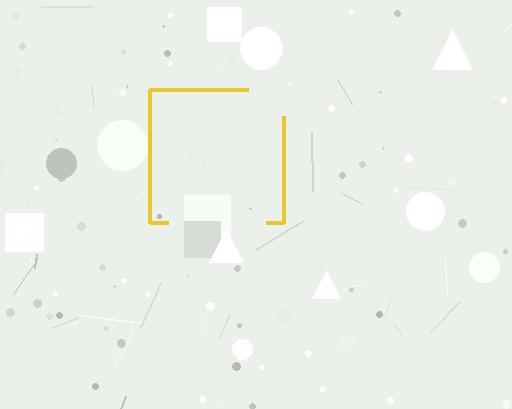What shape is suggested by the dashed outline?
The dashed outline suggests a square.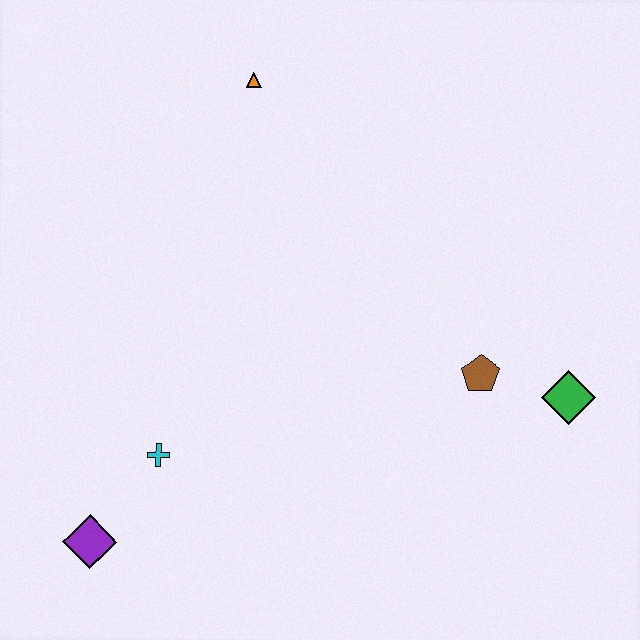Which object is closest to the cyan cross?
The purple diamond is closest to the cyan cross.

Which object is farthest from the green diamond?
The purple diamond is farthest from the green diamond.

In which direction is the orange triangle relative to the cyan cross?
The orange triangle is above the cyan cross.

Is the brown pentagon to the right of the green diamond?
No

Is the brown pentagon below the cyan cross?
No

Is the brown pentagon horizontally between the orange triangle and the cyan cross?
No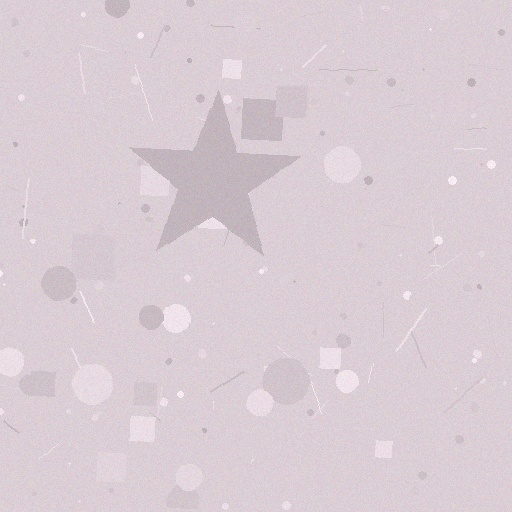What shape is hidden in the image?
A star is hidden in the image.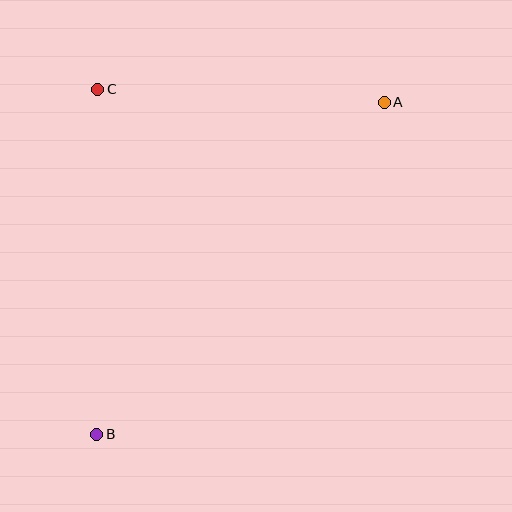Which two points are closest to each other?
Points A and C are closest to each other.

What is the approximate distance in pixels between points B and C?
The distance between B and C is approximately 345 pixels.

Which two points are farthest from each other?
Points A and B are farthest from each other.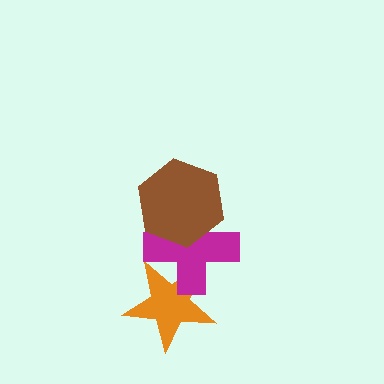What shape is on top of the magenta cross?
The brown hexagon is on top of the magenta cross.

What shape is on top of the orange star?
The magenta cross is on top of the orange star.